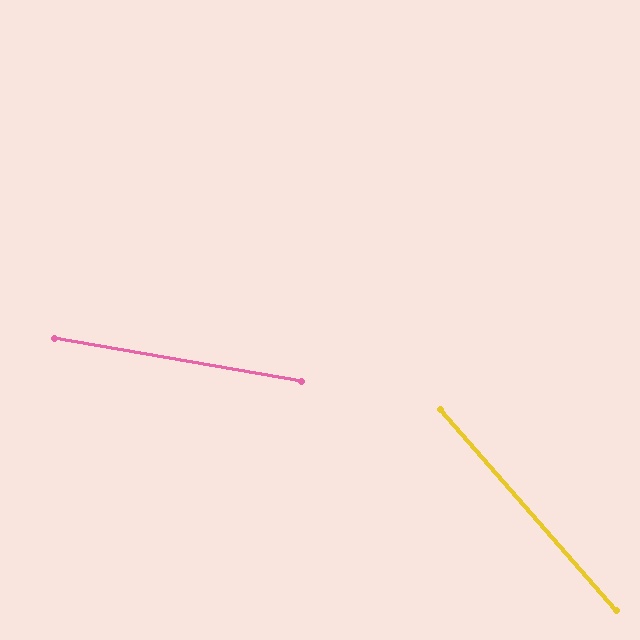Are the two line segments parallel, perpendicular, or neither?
Neither parallel nor perpendicular — they differ by about 39°.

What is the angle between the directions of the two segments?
Approximately 39 degrees.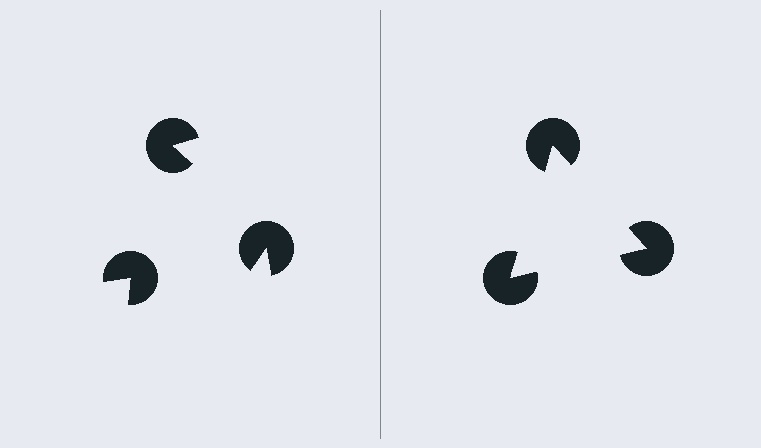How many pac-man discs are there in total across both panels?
6 — 3 on each side.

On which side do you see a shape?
An illusory triangle appears on the right side. On the left side the wedge cuts are rotated, so no coherent shape forms.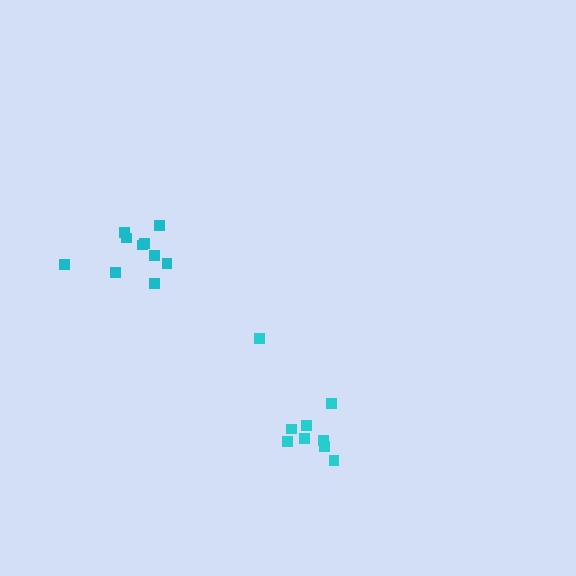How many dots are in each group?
Group 1: 9 dots, Group 2: 10 dots (19 total).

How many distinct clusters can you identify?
There are 2 distinct clusters.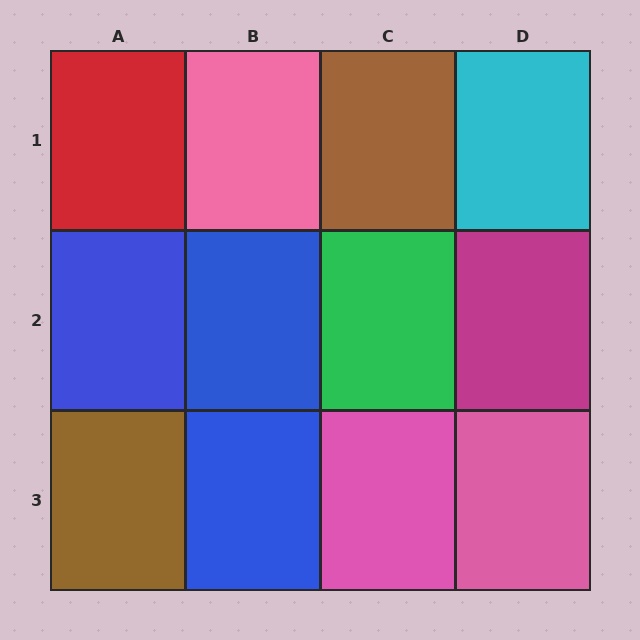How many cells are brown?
2 cells are brown.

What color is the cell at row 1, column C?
Brown.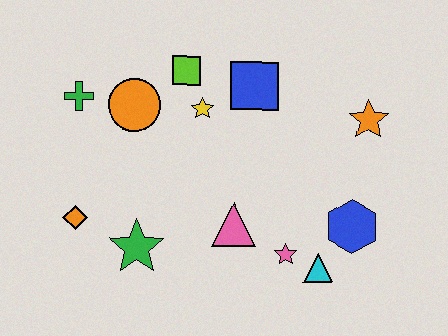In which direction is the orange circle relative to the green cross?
The orange circle is to the right of the green cross.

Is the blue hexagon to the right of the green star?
Yes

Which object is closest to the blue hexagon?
The cyan triangle is closest to the blue hexagon.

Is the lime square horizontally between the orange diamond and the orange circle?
No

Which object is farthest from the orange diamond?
The orange star is farthest from the orange diamond.